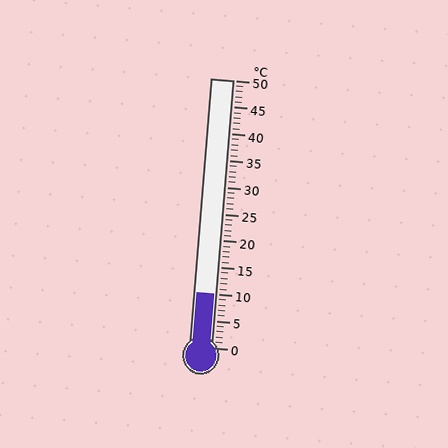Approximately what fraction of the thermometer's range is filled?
The thermometer is filled to approximately 20% of its range.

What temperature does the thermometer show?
The thermometer shows approximately 10°C.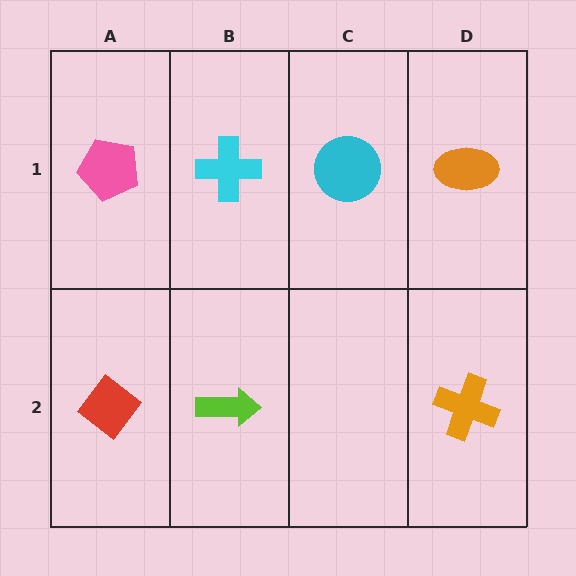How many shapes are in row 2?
3 shapes.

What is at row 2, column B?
A lime arrow.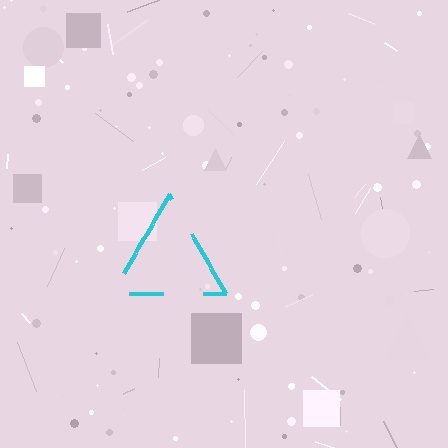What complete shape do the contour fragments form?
The contour fragments form a triangle.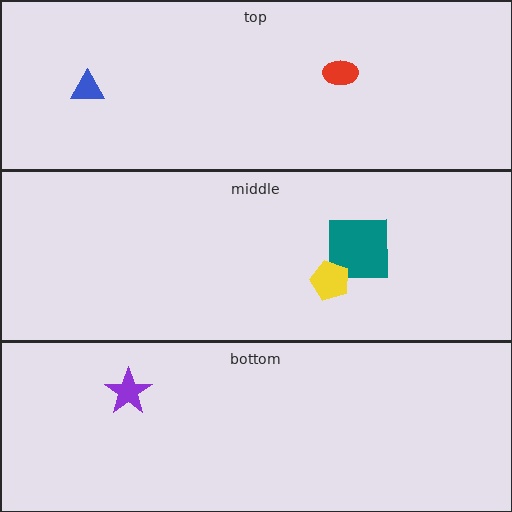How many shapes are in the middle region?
2.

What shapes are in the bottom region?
The purple star.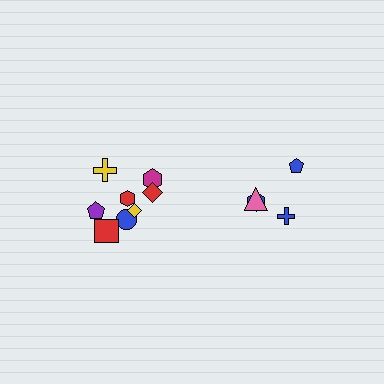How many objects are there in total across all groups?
There are 12 objects.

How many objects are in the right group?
There are 4 objects.